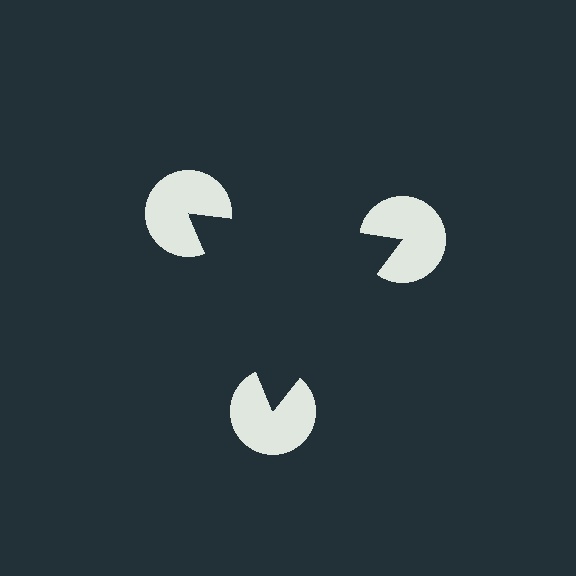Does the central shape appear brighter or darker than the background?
It typically appears slightly darker than the background, even though no actual brightness change is drawn.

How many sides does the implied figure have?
3 sides.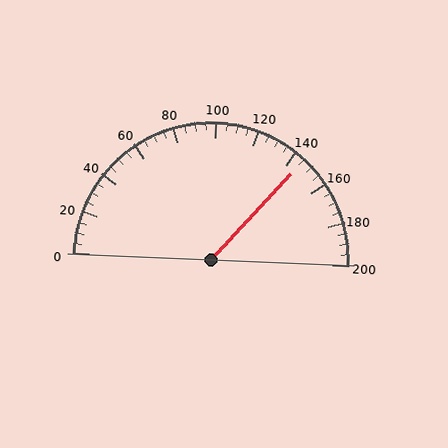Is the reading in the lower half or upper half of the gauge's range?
The reading is in the upper half of the range (0 to 200).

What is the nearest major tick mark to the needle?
The nearest major tick mark is 140.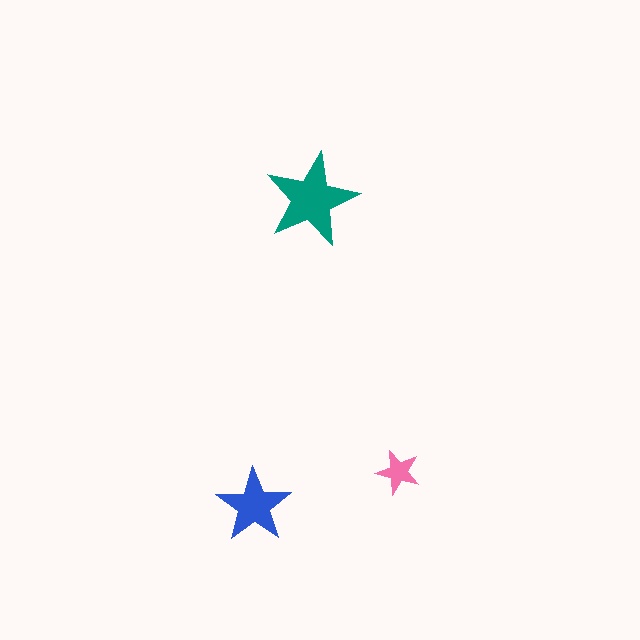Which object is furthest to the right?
The pink star is rightmost.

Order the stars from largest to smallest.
the teal one, the blue one, the pink one.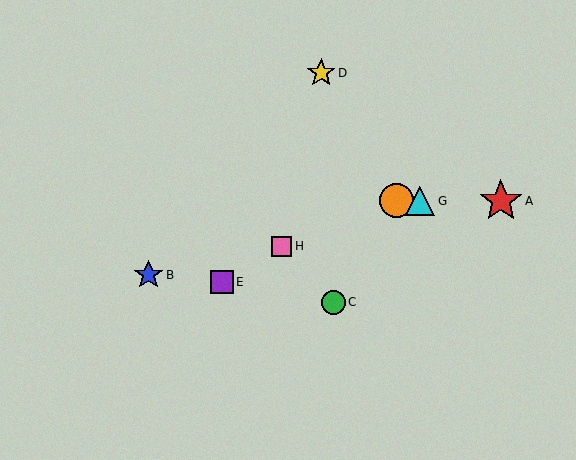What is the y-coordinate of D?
Object D is at y≈73.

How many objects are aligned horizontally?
3 objects (A, F, G) are aligned horizontally.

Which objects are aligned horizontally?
Objects A, F, G are aligned horizontally.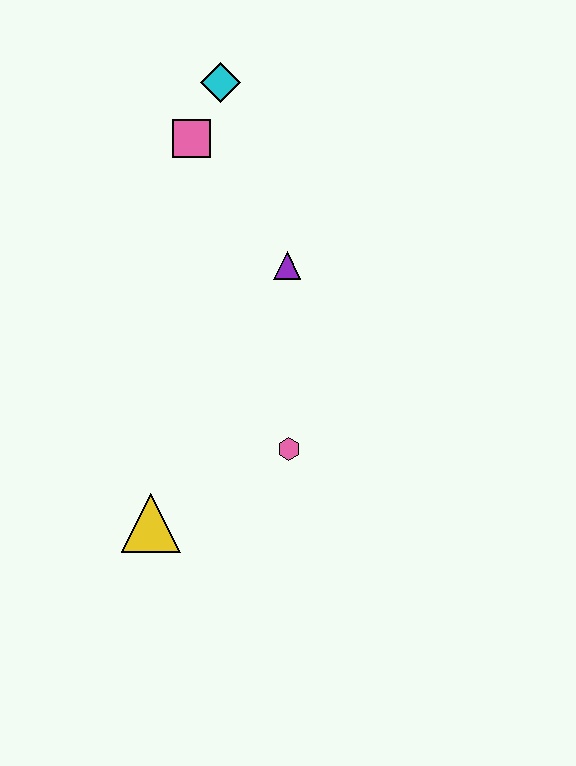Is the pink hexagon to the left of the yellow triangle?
No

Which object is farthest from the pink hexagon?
The cyan diamond is farthest from the pink hexagon.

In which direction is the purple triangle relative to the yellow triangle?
The purple triangle is above the yellow triangle.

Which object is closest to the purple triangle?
The pink square is closest to the purple triangle.